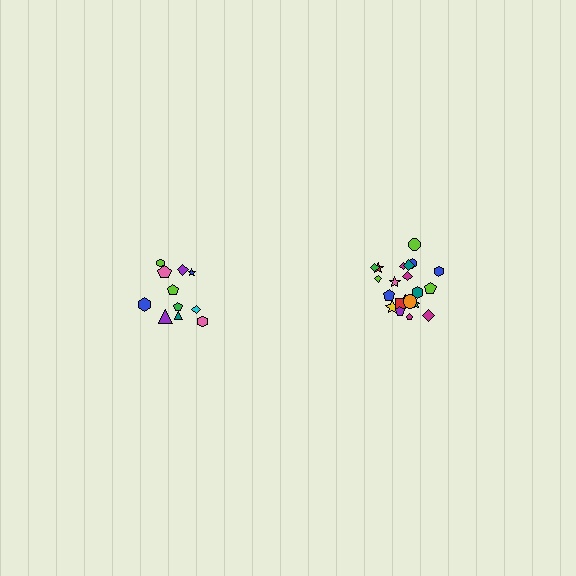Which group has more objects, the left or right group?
The right group.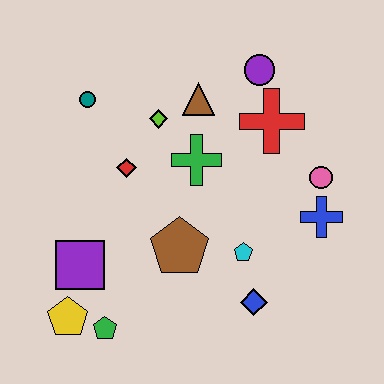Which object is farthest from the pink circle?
The yellow pentagon is farthest from the pink circle.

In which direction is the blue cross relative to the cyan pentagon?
The blue cross is to the right of the cyan pentagon.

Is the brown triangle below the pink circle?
No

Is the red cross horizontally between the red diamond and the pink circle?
Yes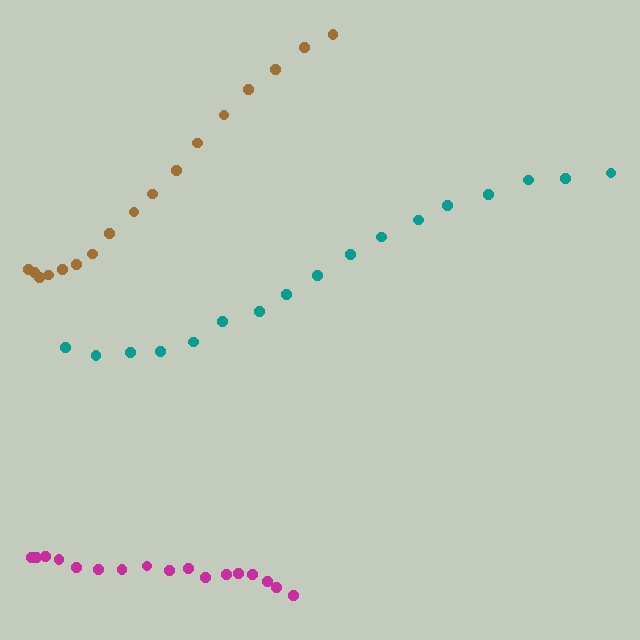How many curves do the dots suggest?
There are 3 distinct paths.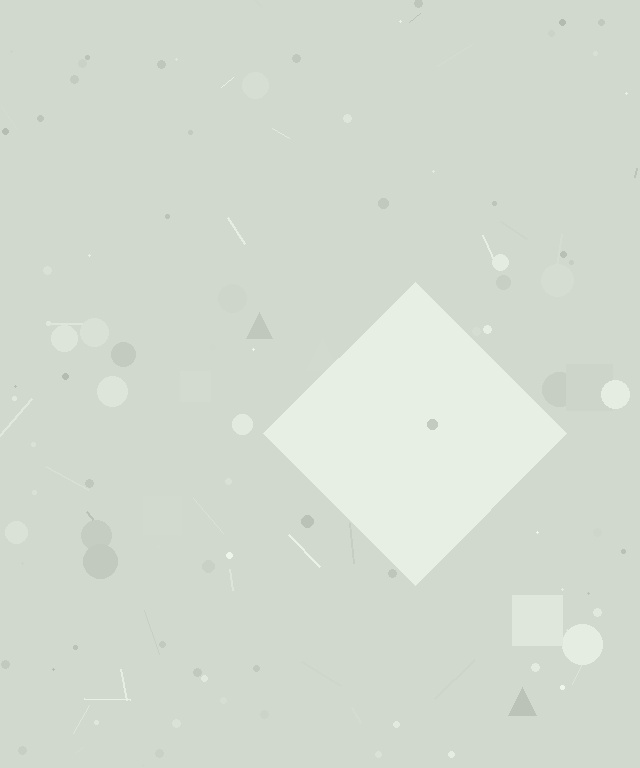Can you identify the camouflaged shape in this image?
The camouflaged shape is a diamond.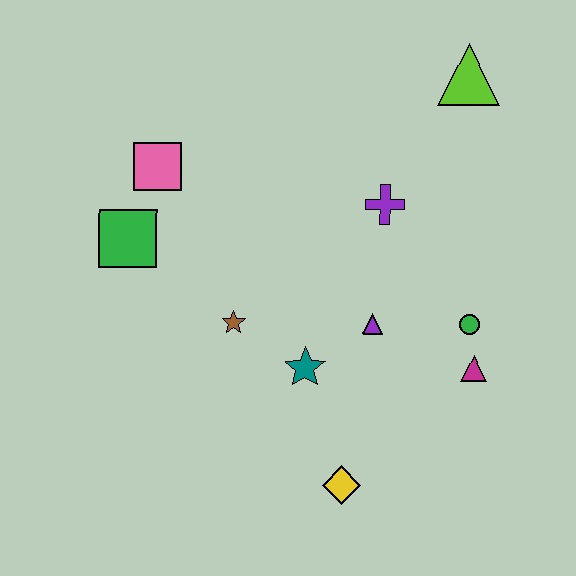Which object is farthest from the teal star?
The lime triangle is farthest from the teal star.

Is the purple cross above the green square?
Yes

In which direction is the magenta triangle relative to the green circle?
The magenta triangle is below the green circle.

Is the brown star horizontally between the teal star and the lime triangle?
No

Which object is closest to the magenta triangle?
The green circle is closest to the magenta triangle.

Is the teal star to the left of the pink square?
No